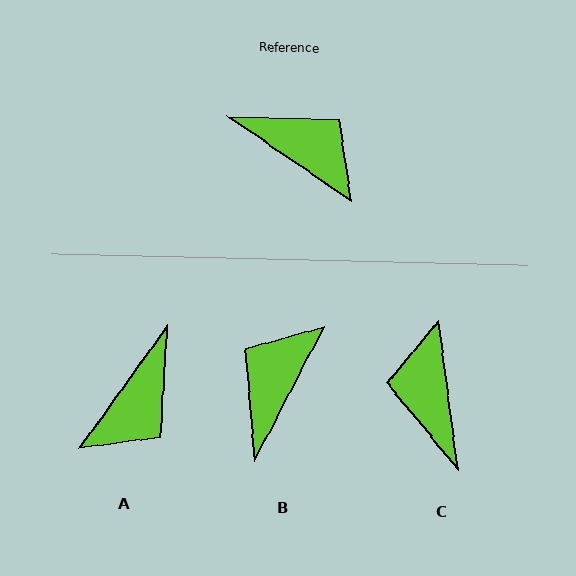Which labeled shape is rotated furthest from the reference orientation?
C, about 131 degrees away.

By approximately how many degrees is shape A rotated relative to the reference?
Approximately 91 degrees clockwise.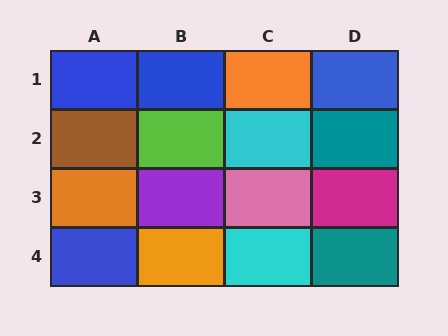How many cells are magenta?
1 cell is magenta.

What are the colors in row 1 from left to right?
Blue, blue, orange, blue.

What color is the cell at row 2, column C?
Cyan.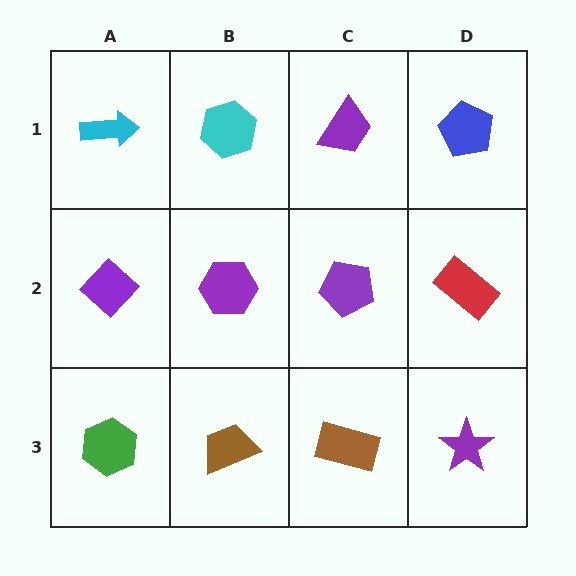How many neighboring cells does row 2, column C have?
4.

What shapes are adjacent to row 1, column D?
A red rectangle (row 2, column D), a purple trapezoid (row 1, column C).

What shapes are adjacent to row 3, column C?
A purple pentagon (row 2, column C), a brown trapezoid (row 3, column B), a purple star (row 3, column D).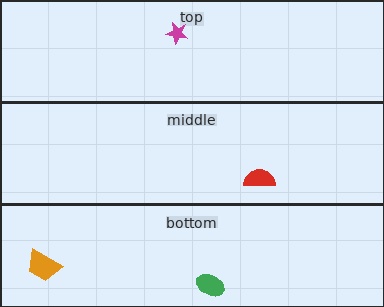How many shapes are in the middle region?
1.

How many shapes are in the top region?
1.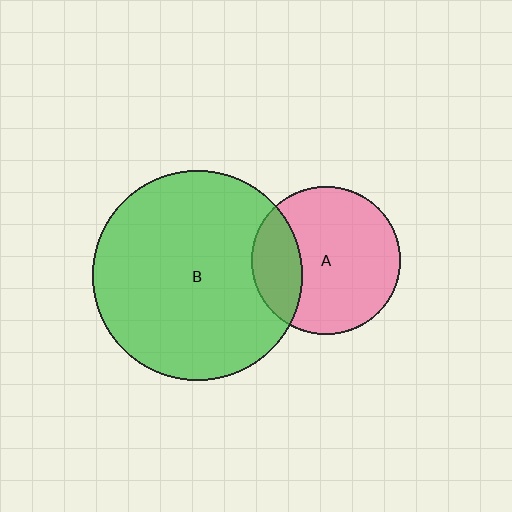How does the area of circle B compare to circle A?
Approximately 2.0 times.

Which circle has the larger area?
Circle B (green).